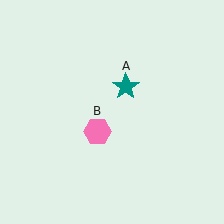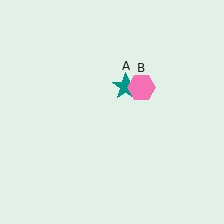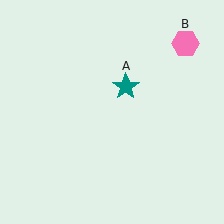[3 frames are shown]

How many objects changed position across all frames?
1 object changed position: pink hexagon (object B).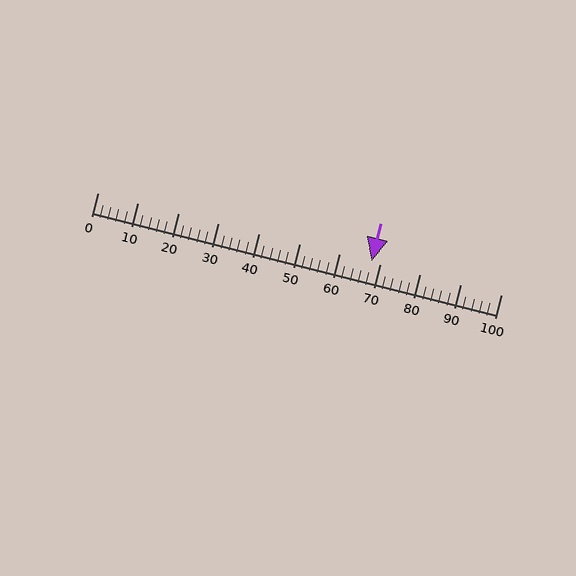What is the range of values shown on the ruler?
The ruler shows values from 0 to 100.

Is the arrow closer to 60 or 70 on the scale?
The arrow is closer to 70.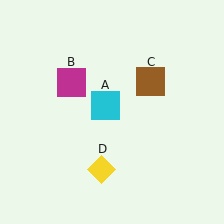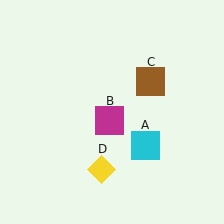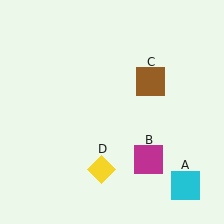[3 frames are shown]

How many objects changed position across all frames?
2 objects changed position: cyan square (object A), magenta square (object B).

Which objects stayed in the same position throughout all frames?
Brown square (object C) and yellow diamond (object D) remained stationary.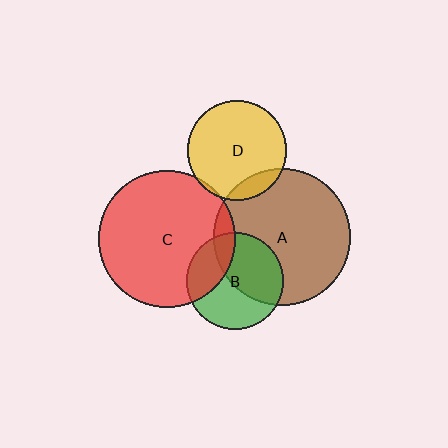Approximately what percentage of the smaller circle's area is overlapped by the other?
Approximately 10%.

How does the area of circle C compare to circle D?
Approximately 1.9 times.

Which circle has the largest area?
Circle A (brown).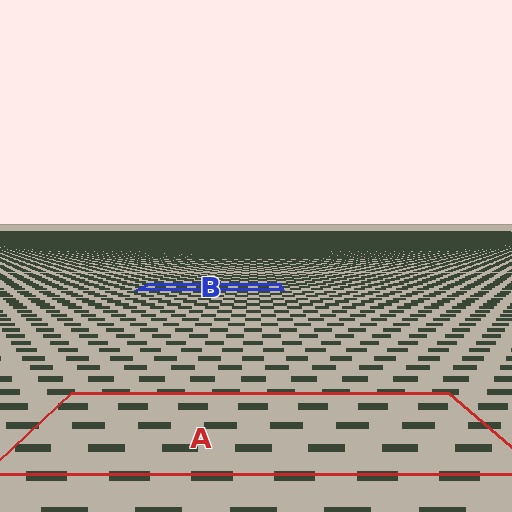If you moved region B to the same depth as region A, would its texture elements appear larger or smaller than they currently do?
They would appear larger. At a closer depth, the same texture elements are projected at a bigger on-screen size.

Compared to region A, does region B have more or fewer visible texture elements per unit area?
Region B has more texture elements per unit area — they are packed more densely because it is farther away.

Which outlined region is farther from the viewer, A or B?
Region B is farther from the viewer — the texture elements inside it appear smaller and more densely packed.